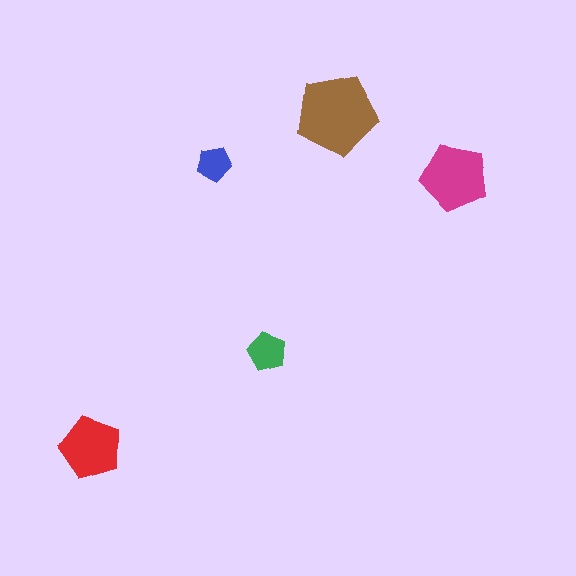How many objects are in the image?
There are 5 objects in the image.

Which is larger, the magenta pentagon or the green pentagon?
The magenta one.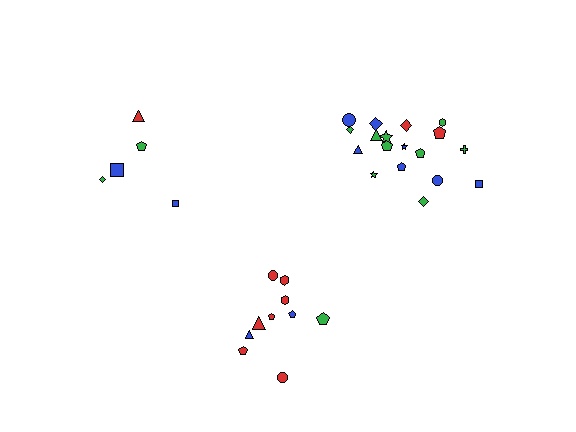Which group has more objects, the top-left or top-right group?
The top-right group.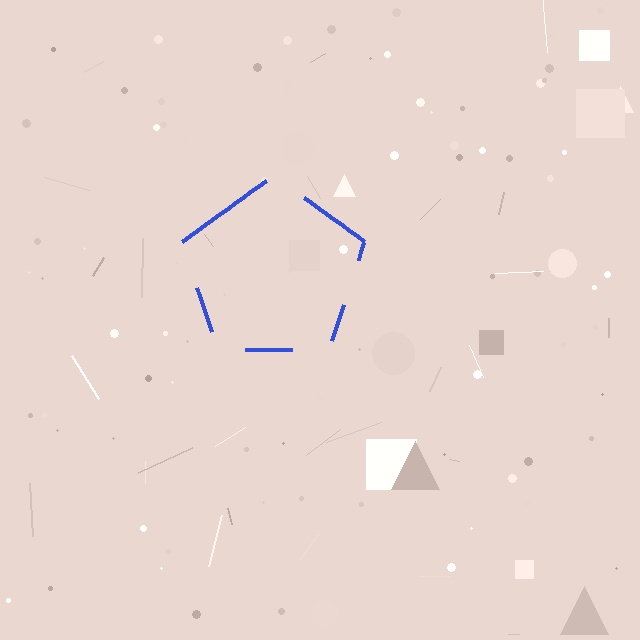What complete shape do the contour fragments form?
The contour fragments form a pentagon.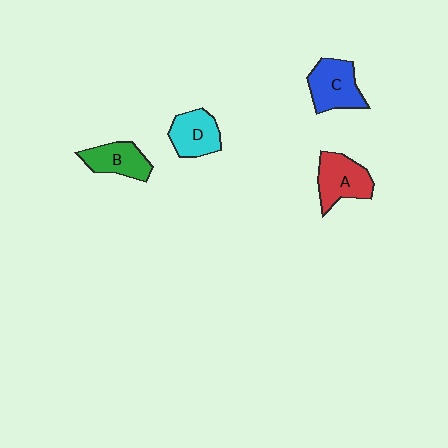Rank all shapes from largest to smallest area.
From largest to smallest: C (blue), A (red), D (cyan), B (green).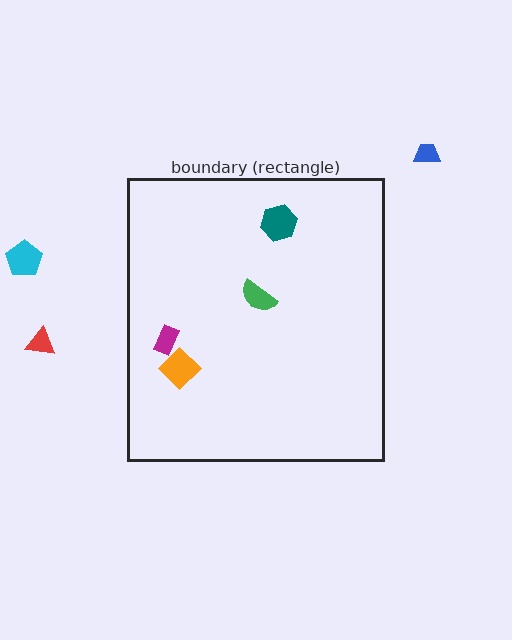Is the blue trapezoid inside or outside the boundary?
Outside.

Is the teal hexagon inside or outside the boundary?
Inside.